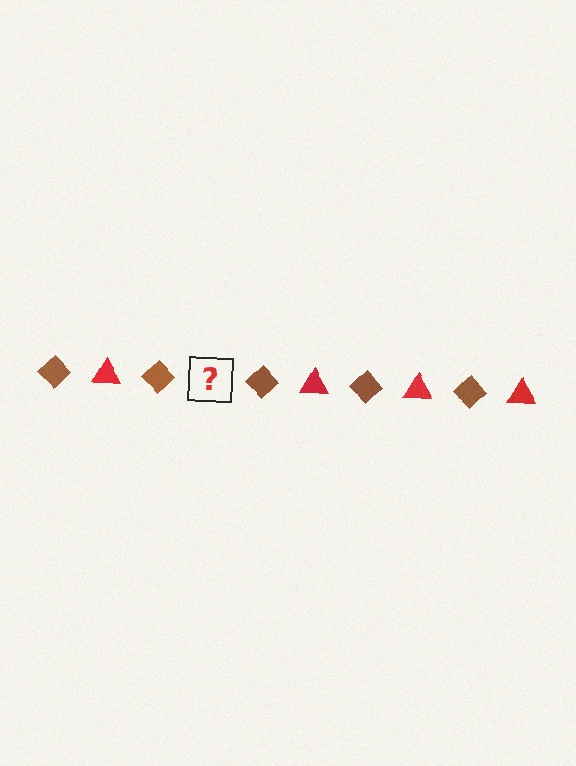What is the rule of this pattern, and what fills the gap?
The rule is that the pattern alternates between brown diamond and red triangle. The gap should be filled with a red triangle.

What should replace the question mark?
The question mark should be replaced with a red triangle.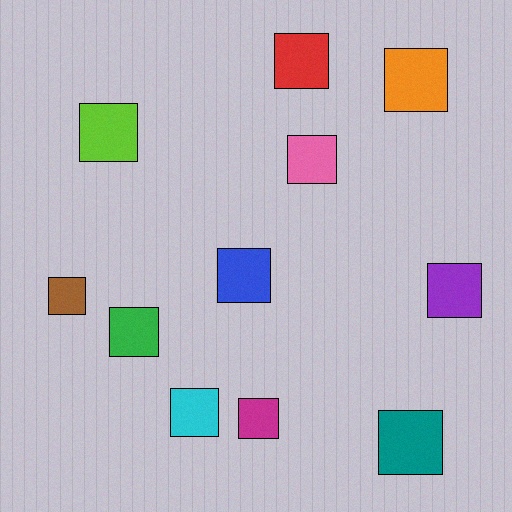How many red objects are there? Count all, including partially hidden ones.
There is 1 red object.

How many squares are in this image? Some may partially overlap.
There are 11 squares.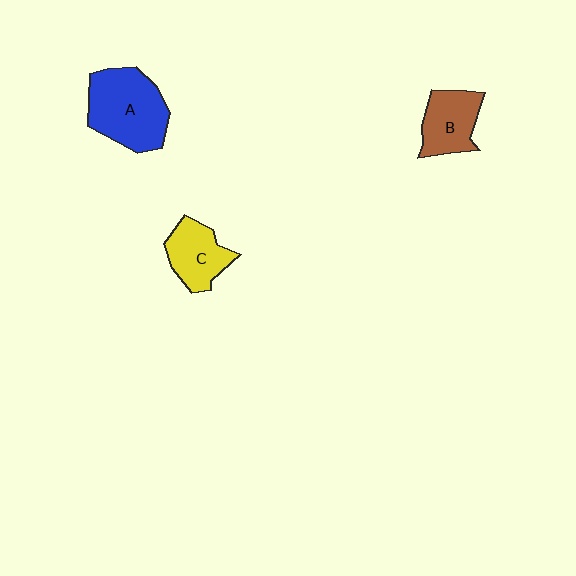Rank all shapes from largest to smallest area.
From largest to smallest: A (blue), B (brown), C (yellow).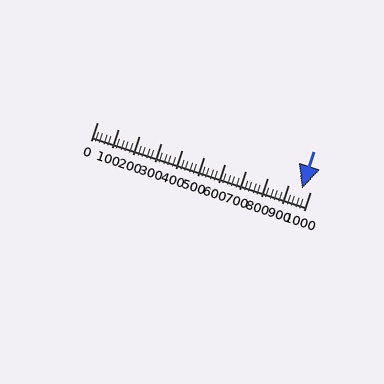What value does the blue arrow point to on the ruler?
The blue arrow points to approximately 960.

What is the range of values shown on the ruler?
The ruler shows values from 0 to 1000.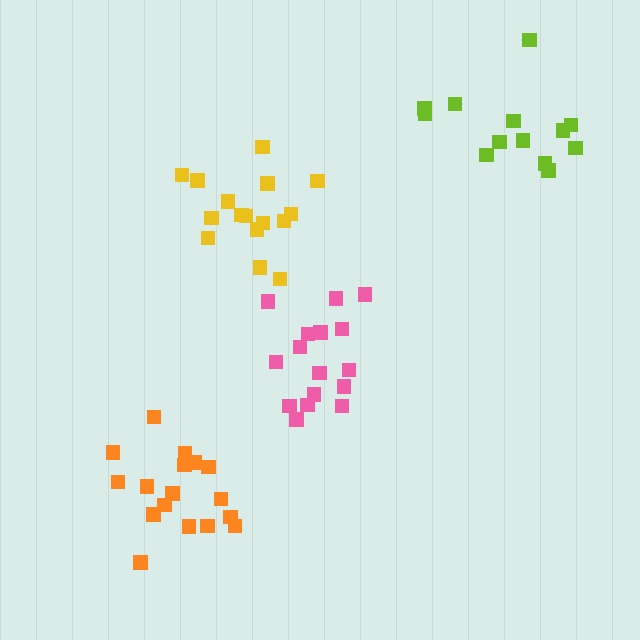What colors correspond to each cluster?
The clusters are colored: yellow, pink, orange, lime.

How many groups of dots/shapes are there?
There are 4 groups.